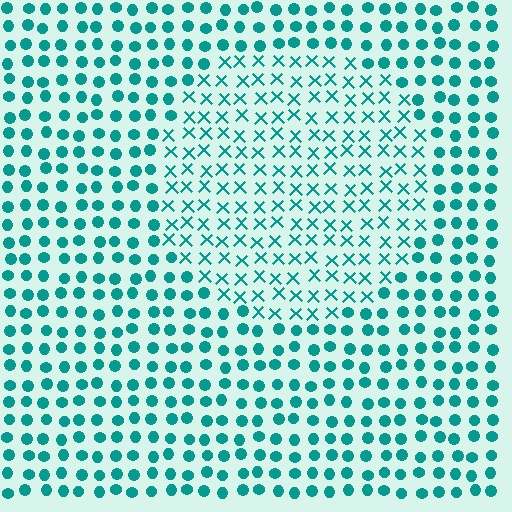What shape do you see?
I see a circle.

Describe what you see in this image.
The image is filled with small teal elements arranged in a uniform grid. A circle-shaped region contains X marks, while the surrounding area contains circles. The boundary is defined purely by the change in element shape.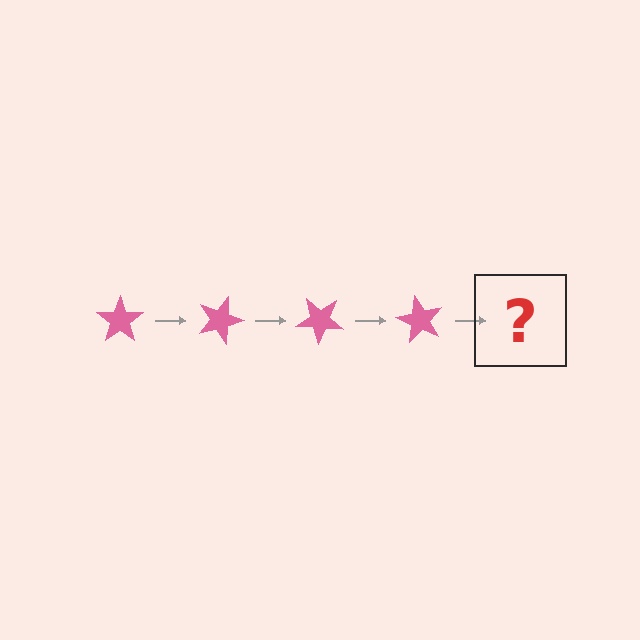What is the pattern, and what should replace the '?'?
The pattern is that the star rotates 20 degrees each step. The '?' should be a pink star rotated 80 degrees.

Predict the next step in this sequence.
The next step is a pink star rotated 80 degrees.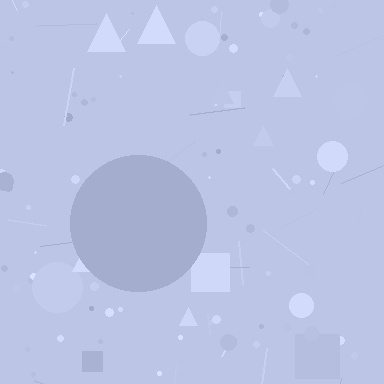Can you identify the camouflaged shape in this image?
The camouflaged shape is a circle.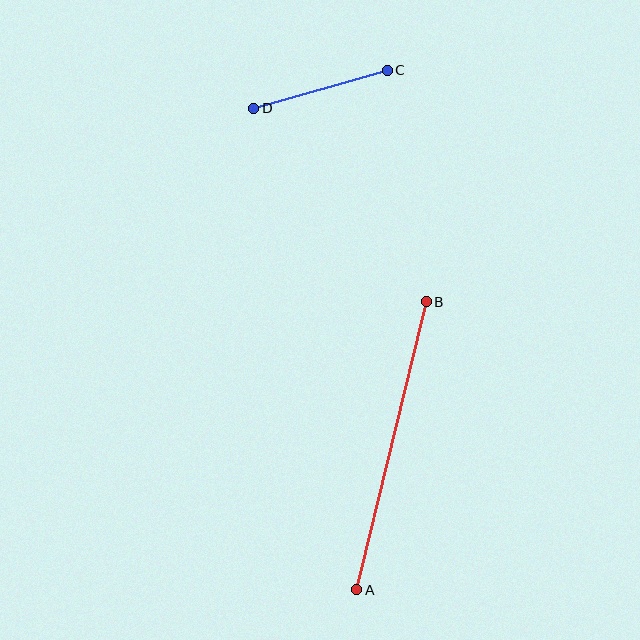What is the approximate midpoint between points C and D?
The midpoint is at approximately (320, 89) pixels.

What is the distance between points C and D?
The distance is approximately 139 pixels.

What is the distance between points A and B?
The distance is approximately 297 pixels.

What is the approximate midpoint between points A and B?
The midpoint is at approximately (391, 446) pixels.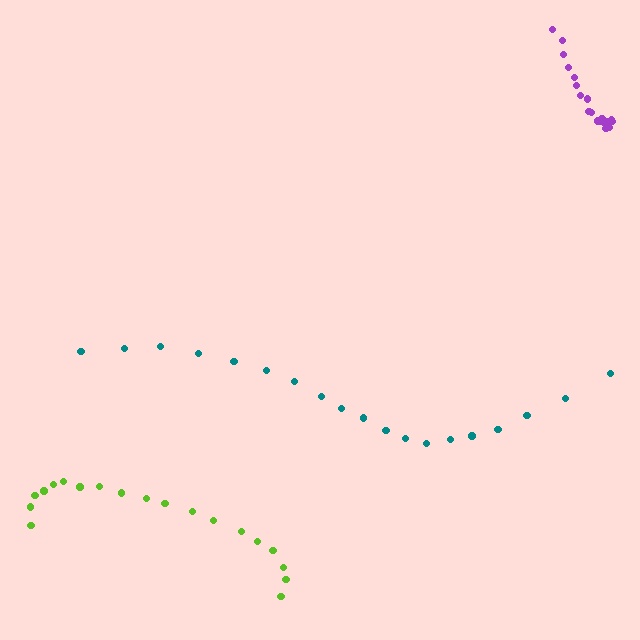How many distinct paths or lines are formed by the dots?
There are 3 distinct paths.